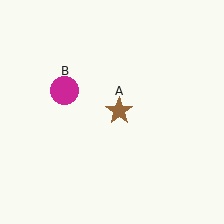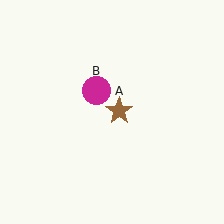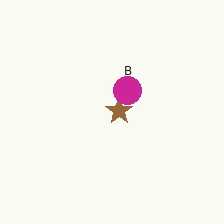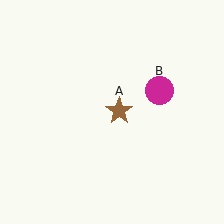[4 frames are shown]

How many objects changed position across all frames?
1 object changed position: magenta circle (object B).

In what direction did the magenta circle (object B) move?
The magenta circle (object B) moved right.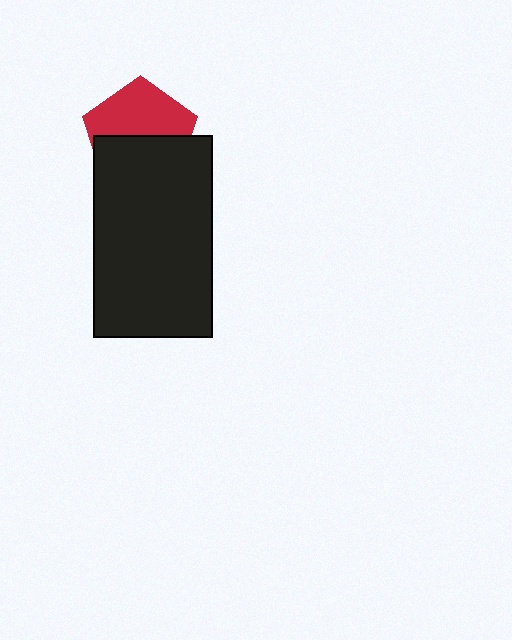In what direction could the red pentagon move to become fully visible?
The red pentagon could move up. That would shift it out from behind the black rectangle entirely.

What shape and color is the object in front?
The object in front is a black rectangle.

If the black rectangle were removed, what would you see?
You would see the complete red pentagon.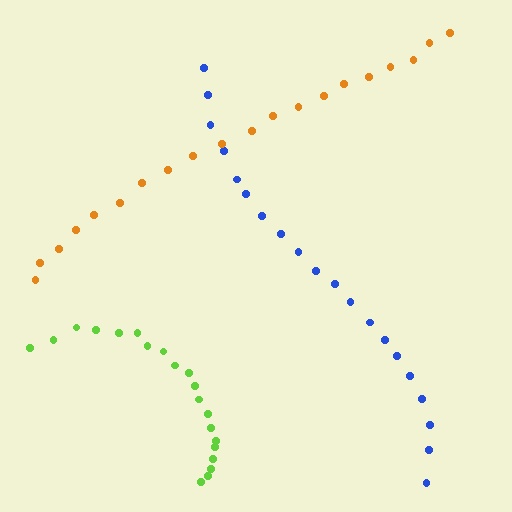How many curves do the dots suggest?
There are 3 distinct paths.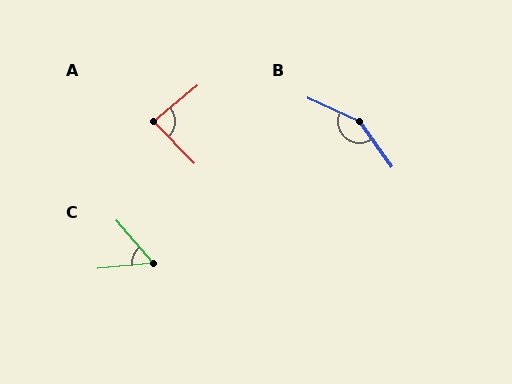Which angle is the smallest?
C, at approximately 55 degrees.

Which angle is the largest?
B, at approximately 149 degrees.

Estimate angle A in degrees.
Approximately 85 degrees.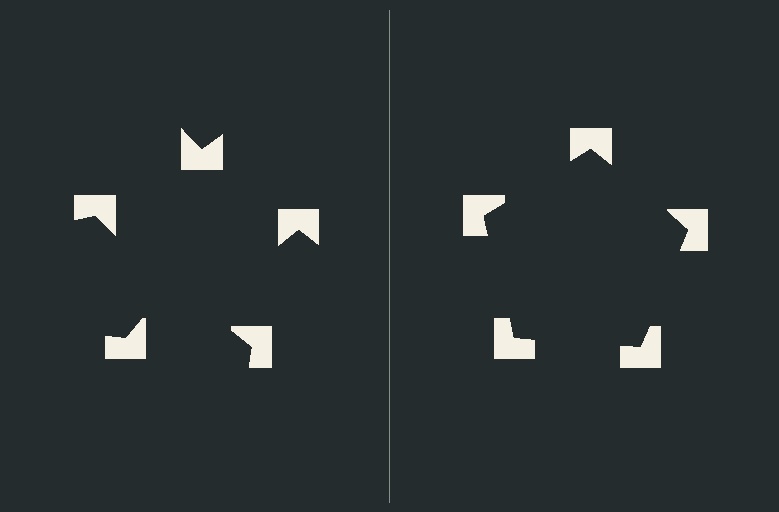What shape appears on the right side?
An illusory pentagon.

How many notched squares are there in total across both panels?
10 — 5 on each side.